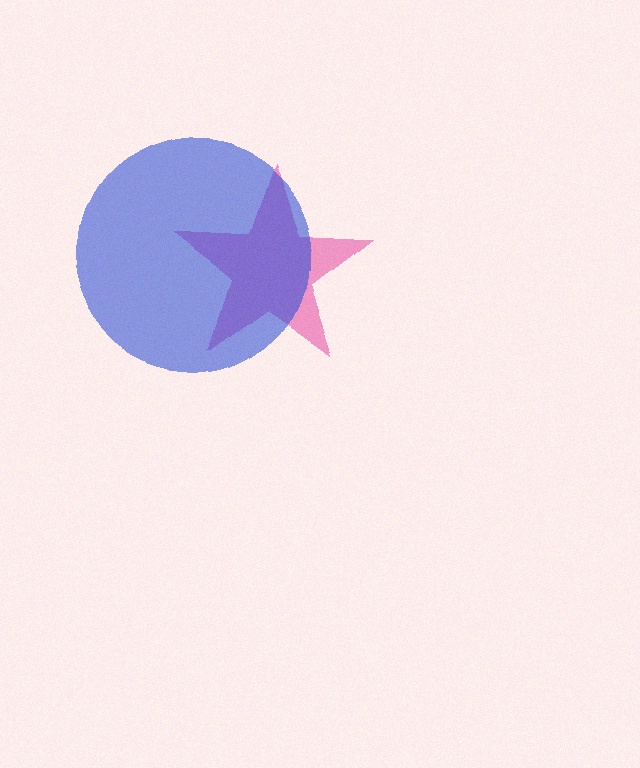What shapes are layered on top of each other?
The layered shapes are: a pink star, a blue circle.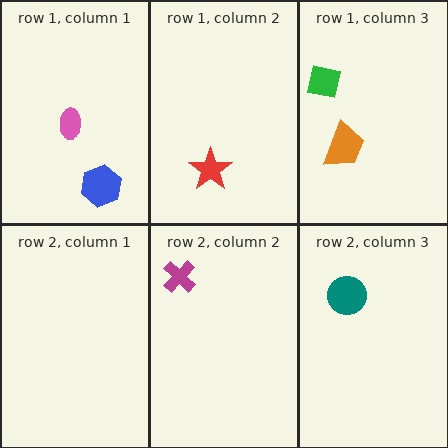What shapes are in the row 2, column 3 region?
The teal circle.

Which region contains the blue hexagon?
The row 1, column 1 region.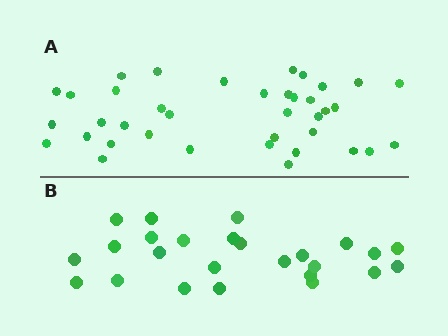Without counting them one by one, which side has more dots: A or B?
Region A (the top region) has more dots.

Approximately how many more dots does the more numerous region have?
Region A has approximately 15 more dots than region B.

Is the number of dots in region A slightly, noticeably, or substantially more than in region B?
Region A has substantially more. The ratio is roughly 1.5 to 1.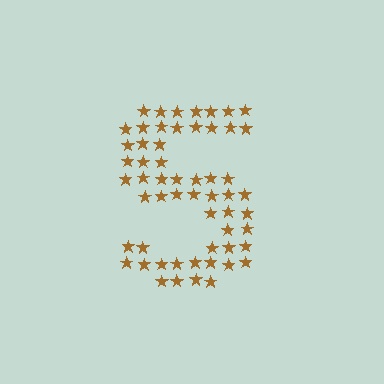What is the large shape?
The large shape is the letter S.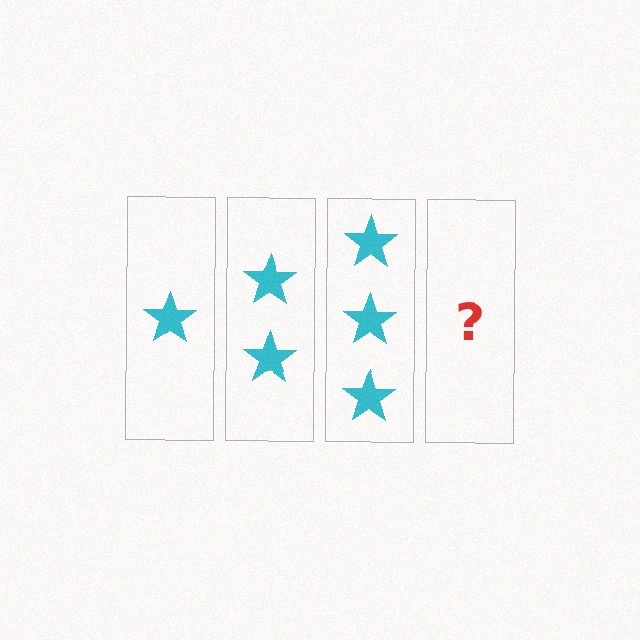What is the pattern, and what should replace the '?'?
The pattern is that each step adds one more star. The '?' should be 4 stars.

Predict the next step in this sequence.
The next step is 4 stars.